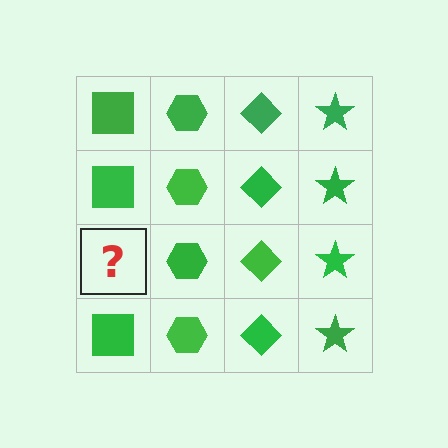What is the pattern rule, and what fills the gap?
The rule is that each column has a consistent shape. The gap should be filled with a green square.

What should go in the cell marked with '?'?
The missing cell should contain a green square.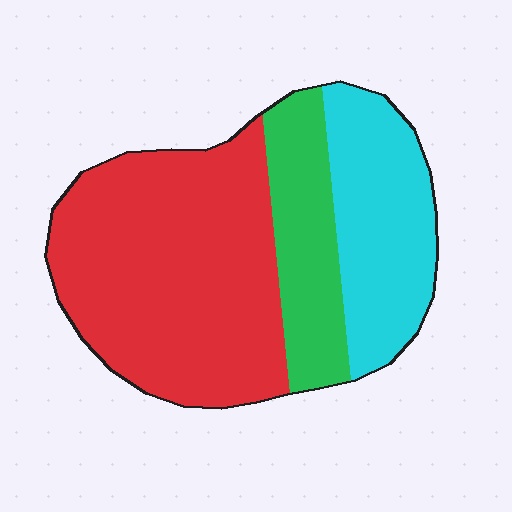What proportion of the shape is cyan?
Cyan takes up about one quarter (1/4) of the shape.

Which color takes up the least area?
Green, at roughly 20%.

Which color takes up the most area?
Red, at roughly 55%.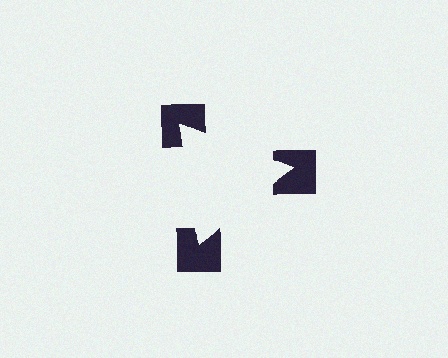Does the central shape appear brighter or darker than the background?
It typically appears slightly brighter than the background, even though no actual brightness change is drawn.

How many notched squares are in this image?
There are 3 — one at each vertex of the illusory triangle.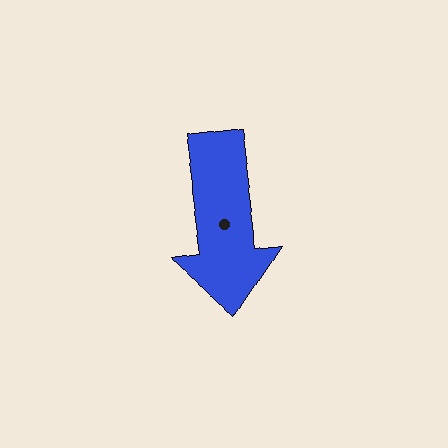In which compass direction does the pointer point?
South.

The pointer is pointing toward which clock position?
Roughly 6 o'clock.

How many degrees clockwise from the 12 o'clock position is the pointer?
Approximately 172 degrees.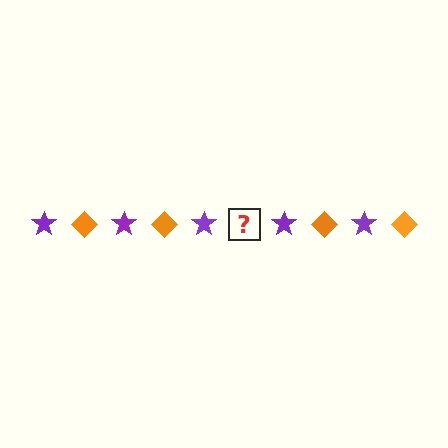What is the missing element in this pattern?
The missing element is an orange diamond.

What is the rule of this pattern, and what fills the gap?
The rule is that the pattern alternates between purple star and orange diamond. The gap should be filled with an orange diamond.